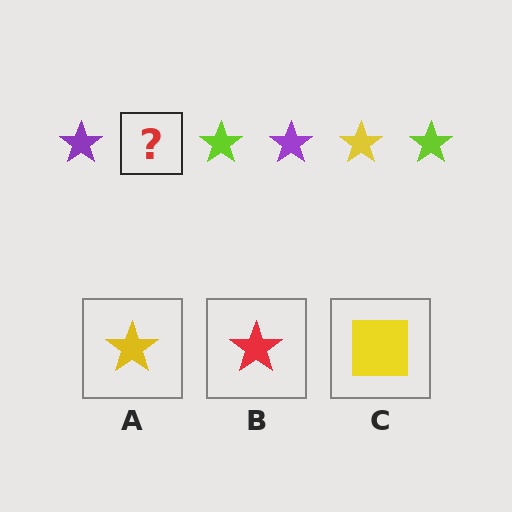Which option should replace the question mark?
Option A.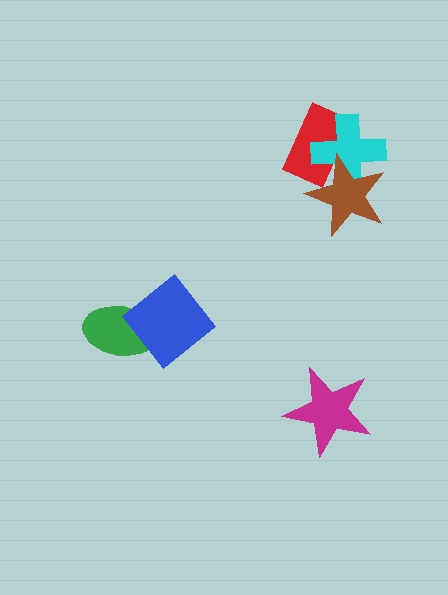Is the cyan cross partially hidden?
Yes, it is partially covered by another shape.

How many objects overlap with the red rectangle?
2 objects overlap with the red rectangle.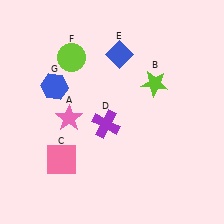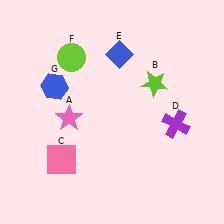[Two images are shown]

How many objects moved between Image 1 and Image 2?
1 object moved between the two images.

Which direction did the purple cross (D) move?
The purple cross (D) moved right.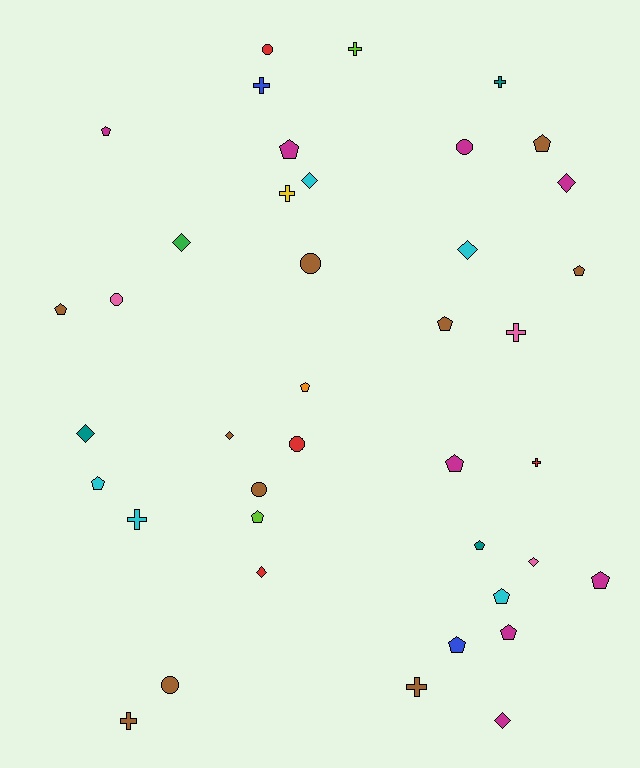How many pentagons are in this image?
There are 15 pentagons.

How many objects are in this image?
There are 40 objects.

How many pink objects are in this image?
There are 3 pink objects.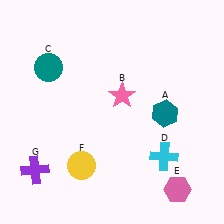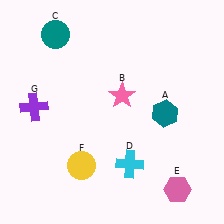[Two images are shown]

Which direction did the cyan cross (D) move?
The cyan cross (D) moved left.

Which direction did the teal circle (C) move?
The teal circle (C) moved up.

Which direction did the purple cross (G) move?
The purple cross (G) moved up.